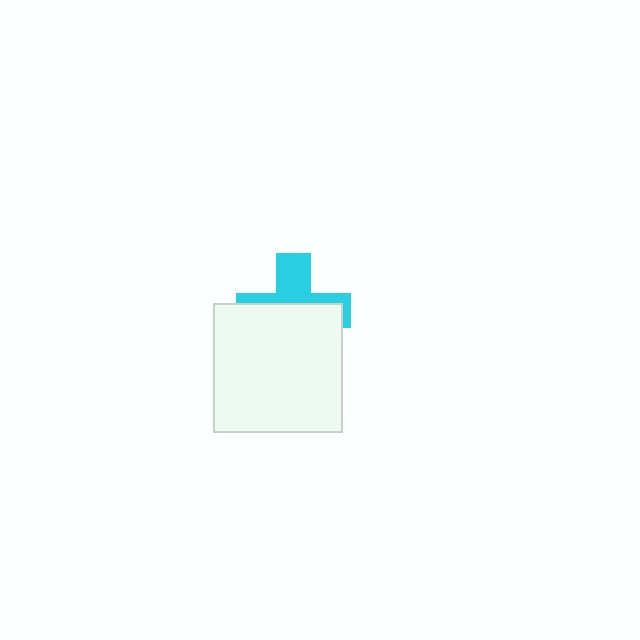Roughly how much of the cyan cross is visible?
A small part of it is visible (roughly 41%).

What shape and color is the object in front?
The object in front is a white square.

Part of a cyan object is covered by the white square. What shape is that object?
It is a cross.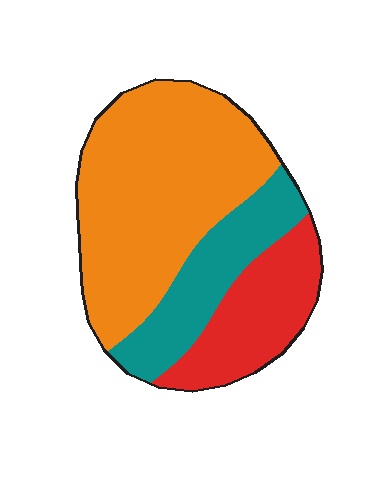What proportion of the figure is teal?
Teal takes up about one fifth (1/5) of the figure.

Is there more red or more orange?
Orange.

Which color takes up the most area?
Orange, at roughly 55%.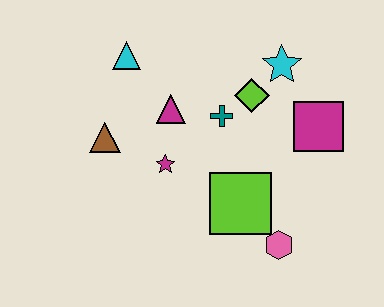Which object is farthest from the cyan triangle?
The pink hexagon is farthest from the cyan triangle.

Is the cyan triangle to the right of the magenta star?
No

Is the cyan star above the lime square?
Yes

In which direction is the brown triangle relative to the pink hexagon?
The brown triangle is to the left of the pink hexagon.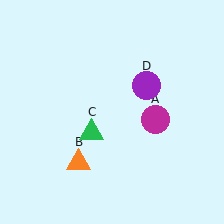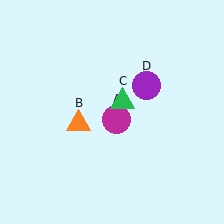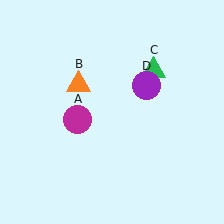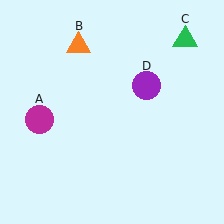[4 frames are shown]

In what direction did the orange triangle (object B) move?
The orange triangle (object B) moved up.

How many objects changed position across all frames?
3 objects changed position: magenta circle (object A), orange triangle (object B), green triangle (object C).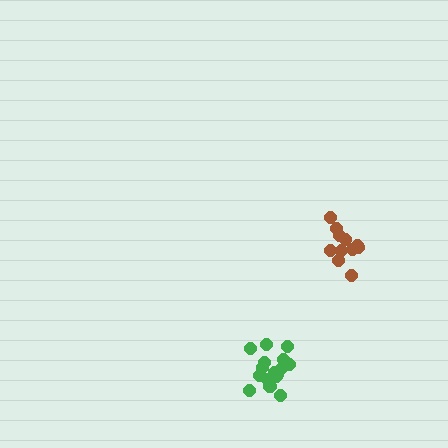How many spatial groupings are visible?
There are 2 spatial groupings.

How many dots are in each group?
Group 1: 11 dots, Group 2: 16 dots (27 total).